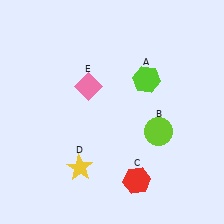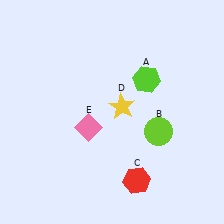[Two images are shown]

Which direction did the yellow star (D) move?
The yellow star (D) moved up.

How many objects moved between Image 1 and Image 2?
2 objects moved between the two images.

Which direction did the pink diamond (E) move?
The pink diamond (E) moved down.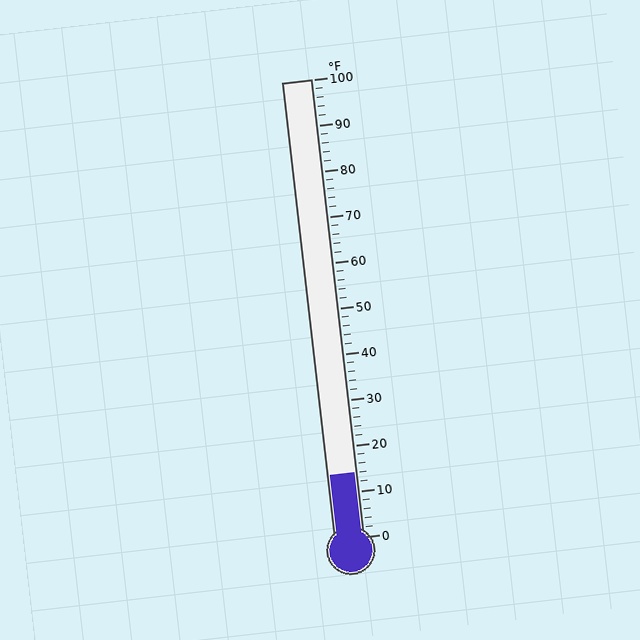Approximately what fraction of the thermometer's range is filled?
The thermometer is filled to approximately 15% of its range.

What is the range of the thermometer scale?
The thermometer scale ranges from 0°F to 100°F.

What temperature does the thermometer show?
The thermometer shows approximately 14°F.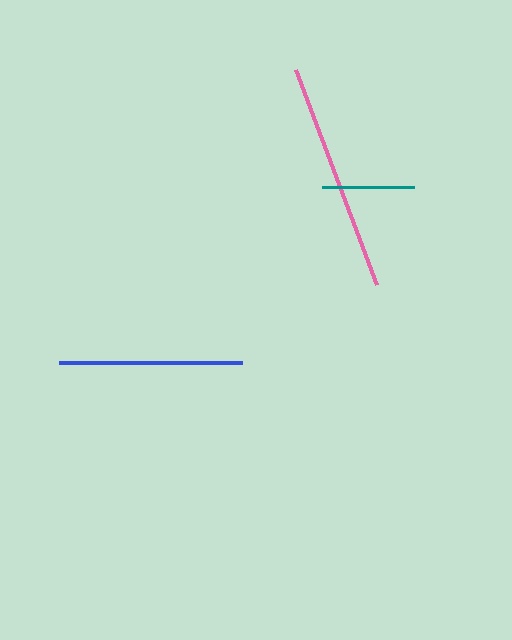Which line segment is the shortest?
The teal line is the shortest at approximately 92 pixels.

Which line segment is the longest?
The pink line is the longest at approximately 230 pixels.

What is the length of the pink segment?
The pink segment is approximately 230 pixels long.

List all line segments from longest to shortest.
From longest to shortest: pink, blue, teal.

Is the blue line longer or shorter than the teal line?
The blue line is longer than the teal line.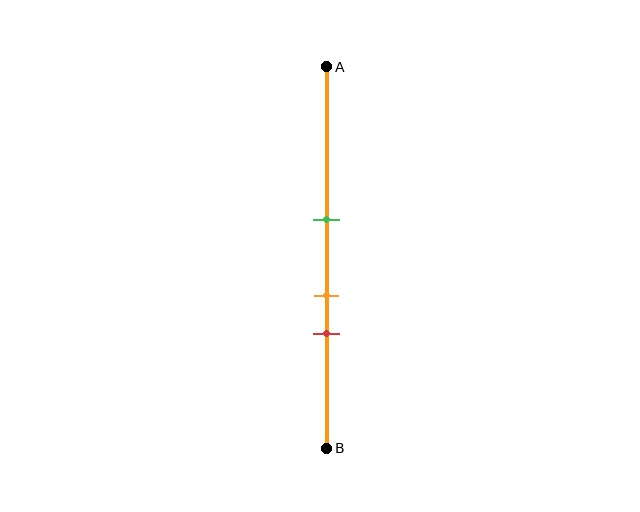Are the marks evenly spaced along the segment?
Yes, the marks are approximately evenly spaced.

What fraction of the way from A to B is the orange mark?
The orange mark is approximately 60% (0.6) of the way from A to B.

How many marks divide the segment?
There are 3 marks dividing the segment.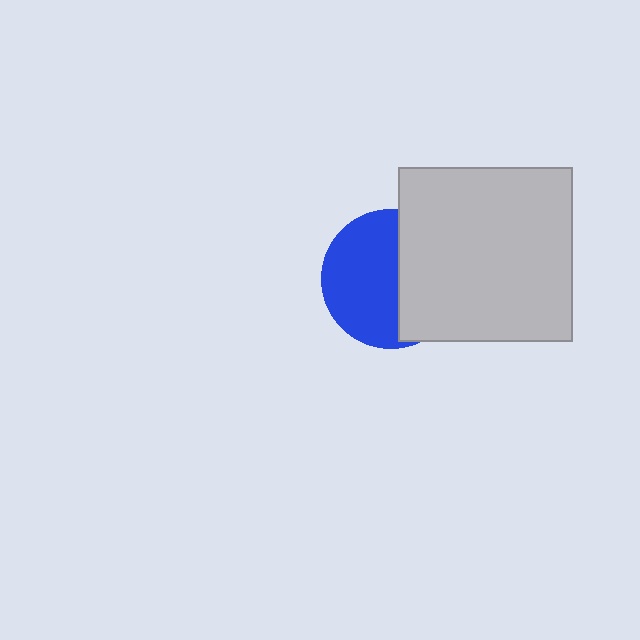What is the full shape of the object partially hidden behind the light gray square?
The partially hidden object is a blue circle.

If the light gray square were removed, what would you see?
You would see the complete blue circle.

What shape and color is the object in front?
The object in front is a light gray square.